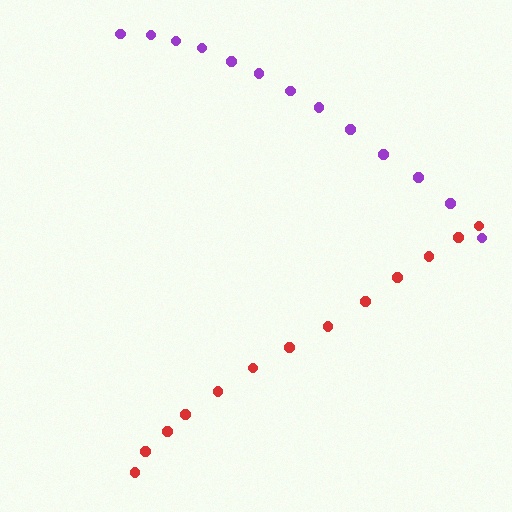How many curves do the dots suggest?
There are 2 distinct paths.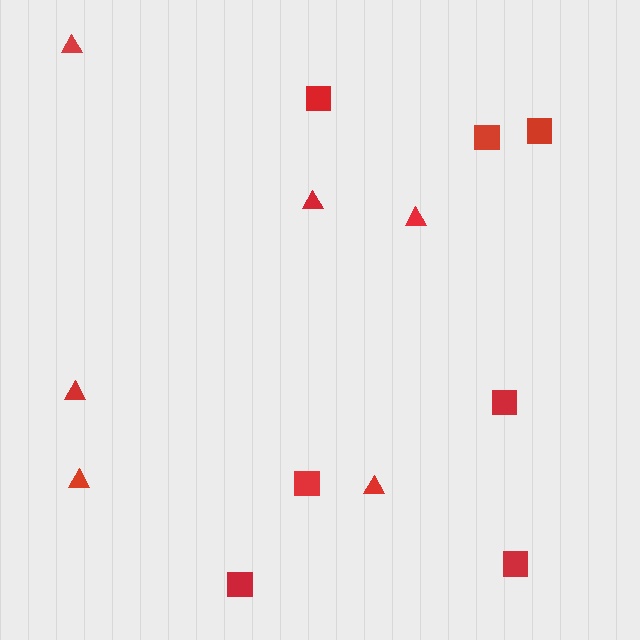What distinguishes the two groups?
There are 2 groups: one group of squares (7) and one group of triangles (6).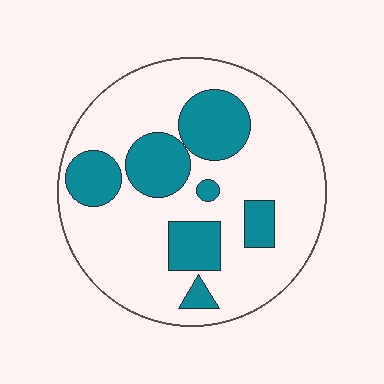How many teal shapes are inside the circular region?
7.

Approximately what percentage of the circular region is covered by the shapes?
Approximately 25%.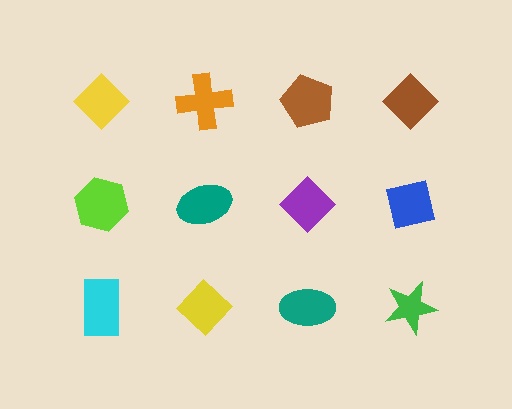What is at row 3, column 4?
A green star.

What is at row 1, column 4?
A brown diamond.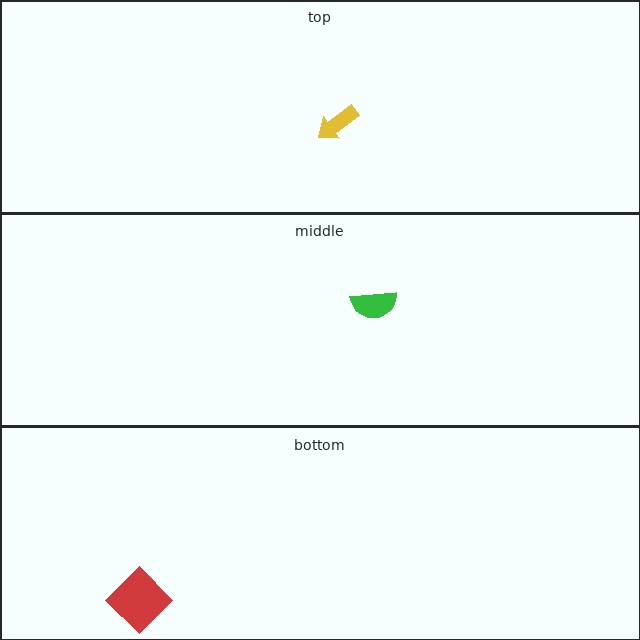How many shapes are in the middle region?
1.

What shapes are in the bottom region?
The red diamond.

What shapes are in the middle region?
The green semicircle.